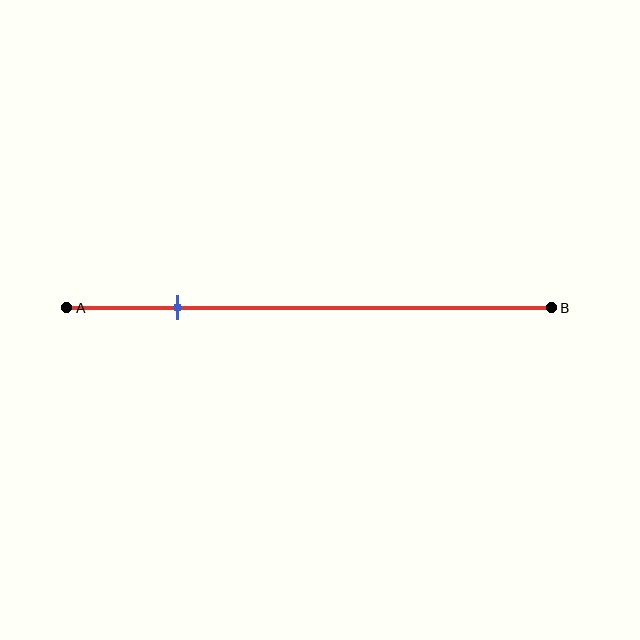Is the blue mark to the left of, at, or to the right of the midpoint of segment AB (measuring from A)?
The blue mark is to the left of the midpoint of segment AB.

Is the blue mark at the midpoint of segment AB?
No, the mark is at about 25% from A, not at the 50% midpoint.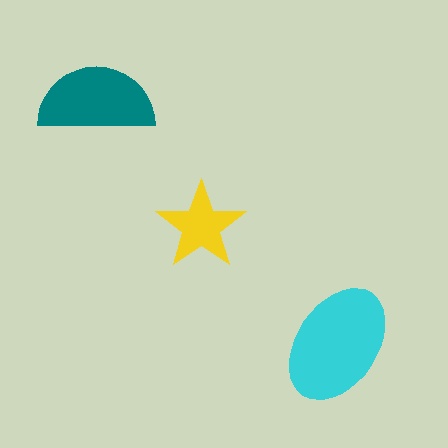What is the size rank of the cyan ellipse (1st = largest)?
1st.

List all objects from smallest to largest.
The yellow star, the teal semicircle, the cyan ellipse.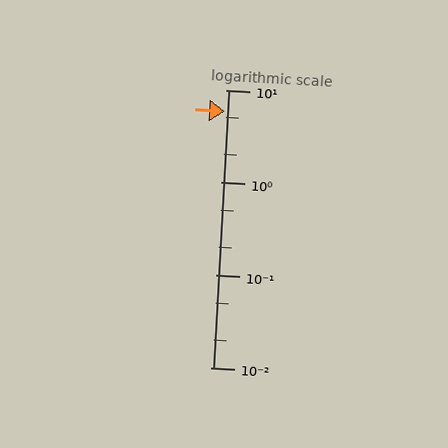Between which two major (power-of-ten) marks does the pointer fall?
The pointer is between 1 and 10.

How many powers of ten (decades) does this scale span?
The scale spans 3 decades, from 0.01 to 10.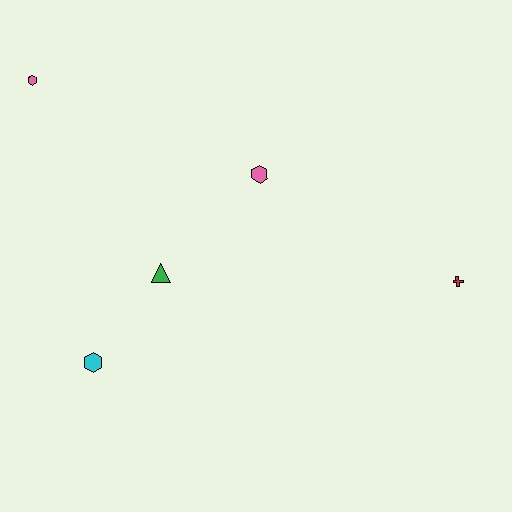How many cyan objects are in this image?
There is 1 cyan object.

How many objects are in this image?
There are 5 objects.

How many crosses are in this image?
There is 1 cross.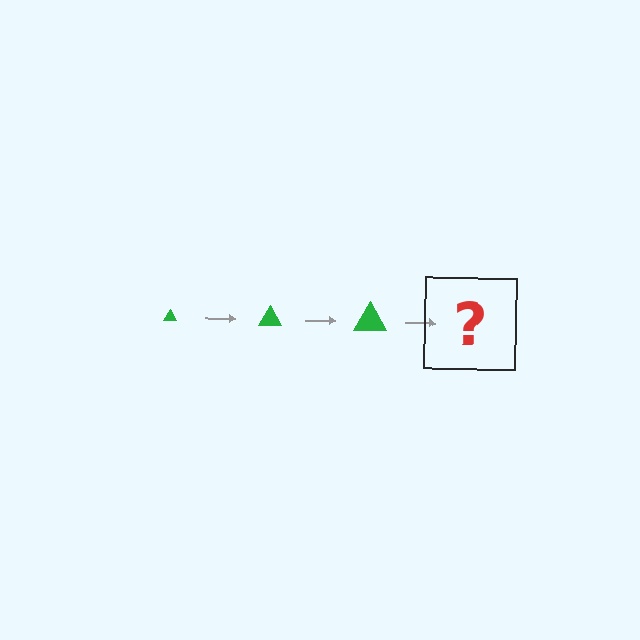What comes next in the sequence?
The next element should be a green triangle, larger than the previous one.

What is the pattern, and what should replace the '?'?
The pattern is that the triangle gets progressively larger each step. The '?' should be a green triangle, larger than the previous one.